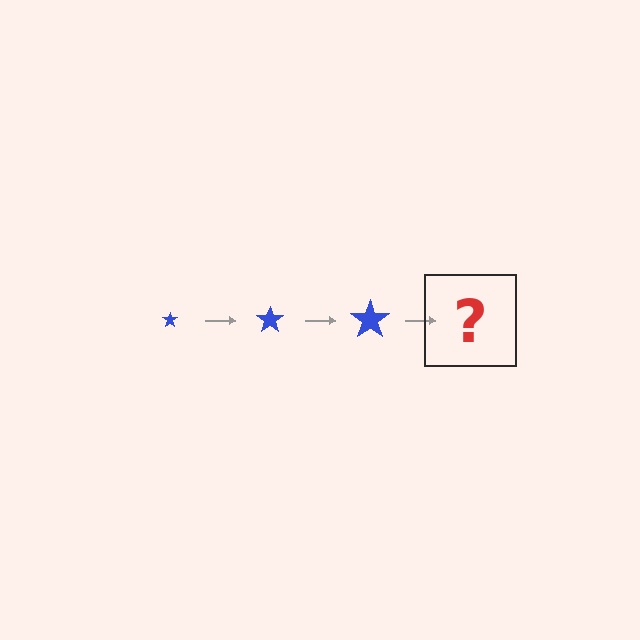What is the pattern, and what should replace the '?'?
The pattern is that the star gets progressively larger each step. The '?' should be a blue star, larger than the previous one.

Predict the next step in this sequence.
The next step is a blue star, larger than the previous one.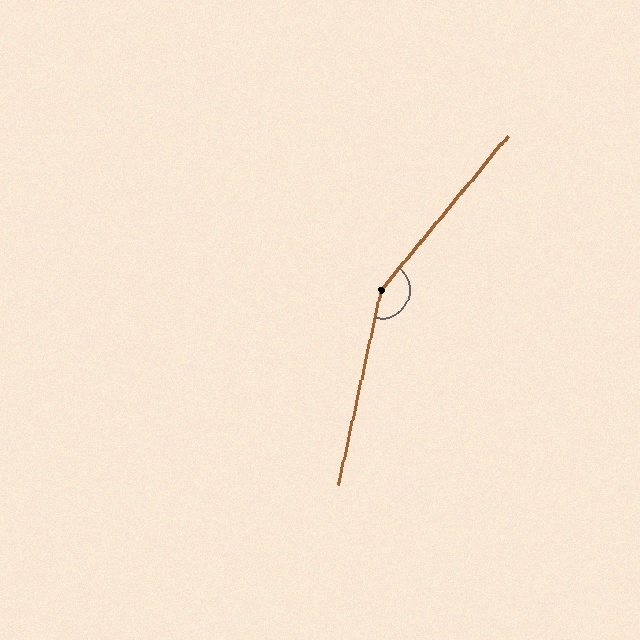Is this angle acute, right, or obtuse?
It is obtuse.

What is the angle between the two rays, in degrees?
Approximately 153 degrees.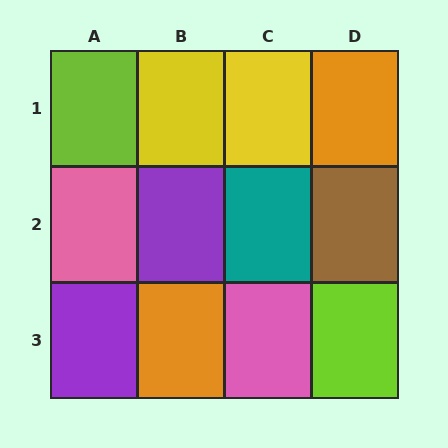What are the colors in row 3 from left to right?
Purple, orange, pink, lime.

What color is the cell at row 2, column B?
Purple.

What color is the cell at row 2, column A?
Pink.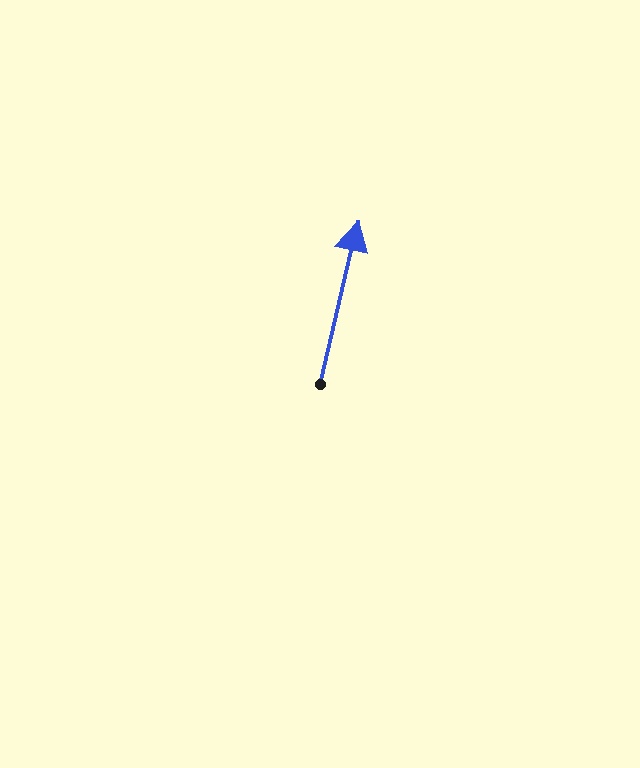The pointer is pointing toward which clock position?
Roughly 12 o'clock.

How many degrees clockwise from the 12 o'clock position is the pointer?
Approximately 13 degrees.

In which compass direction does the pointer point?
North.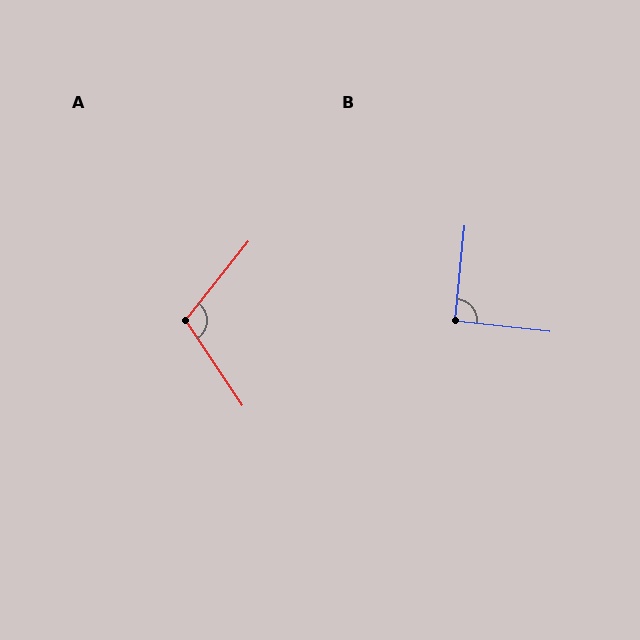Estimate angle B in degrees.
Approximately 90 degrees.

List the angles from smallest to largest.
B (90°), A (108°).